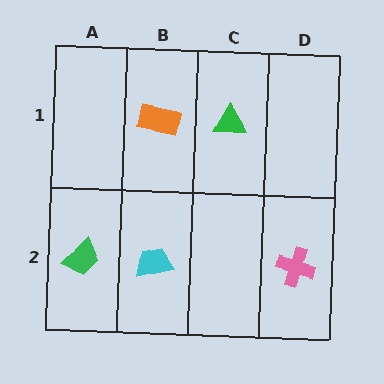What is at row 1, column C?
A green triangle.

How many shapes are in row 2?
3 shapes.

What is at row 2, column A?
A green trapezoid.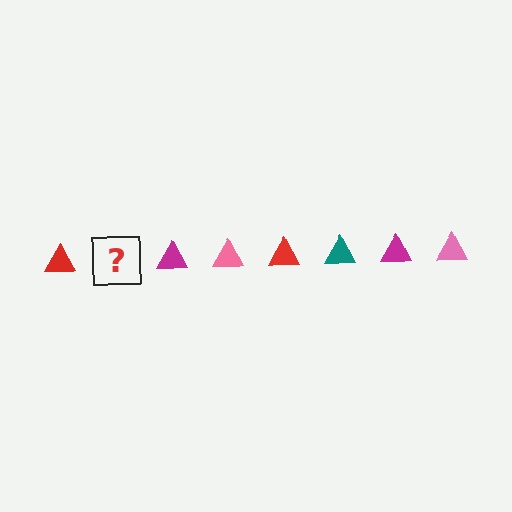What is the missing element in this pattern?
The missing element is a teal triangle.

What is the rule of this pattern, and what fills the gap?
The rule is that the pattern cycles through red, teal, magenta, pink triangles. The gap should be filled with a teal triangle.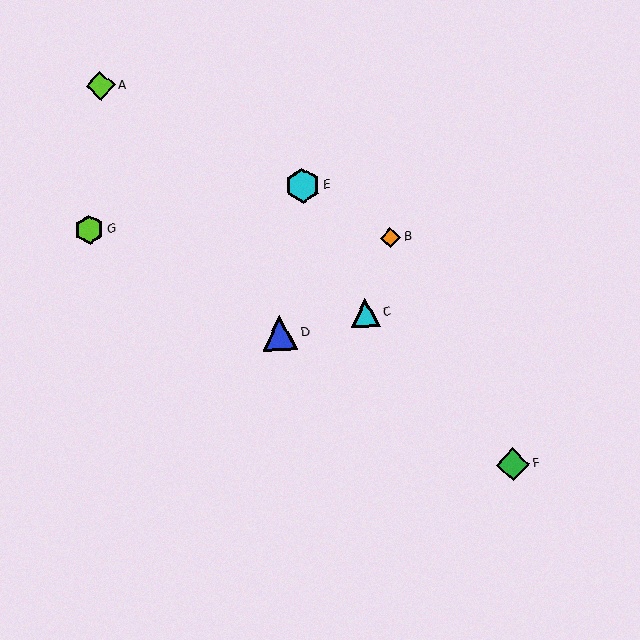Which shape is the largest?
The blue triangle (labeled D) is the largest.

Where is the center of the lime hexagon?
The center of the lime hexagon is at (89, 230).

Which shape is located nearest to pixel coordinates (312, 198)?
The cyan hexagon (labeled E) at (303, 186) is nearest to that location.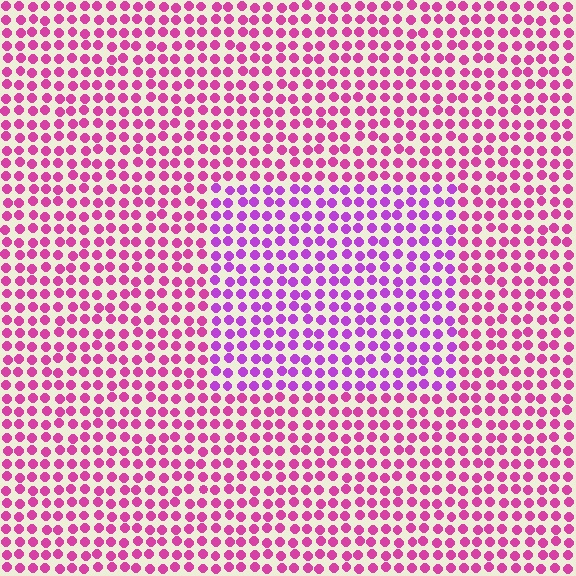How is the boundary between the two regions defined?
The boundary is defined purely by a slight shift in hue (about 31 degrees). Spacing, size, and orientation are identical on both sides.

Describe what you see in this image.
The image is filled with small magenta elements in a uniform arrangement. A rectangle-shaped region is visible where the elements are tinted to a slightly different hue, forming a subtle color boundary.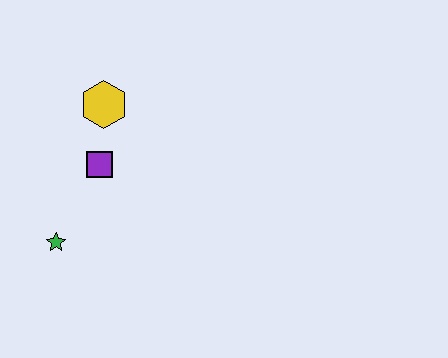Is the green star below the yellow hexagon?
Yes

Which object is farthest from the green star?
The yellow hexagon is farthest from the green star.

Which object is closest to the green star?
The purple square is closest to the green star.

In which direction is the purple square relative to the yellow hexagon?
The purple square is below the yellow hexagon.